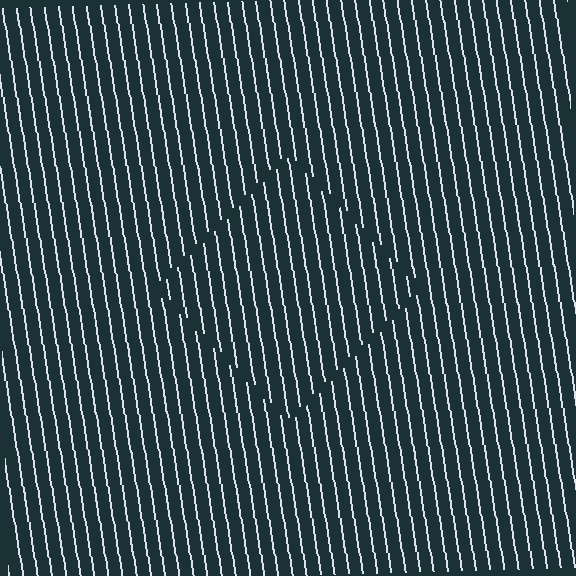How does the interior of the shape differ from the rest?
The interior of the shape contains the same grating, shifted by half a period — the contour is defined by the phase discontinuity where line-ends from the inner and outer gratings abut.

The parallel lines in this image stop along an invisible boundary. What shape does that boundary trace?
An illusory square. The interior of the shape contains the same grating, shifted by half a period — the contour is defined by the phase discontinuity where line-ends from the inner and outer gratings abut.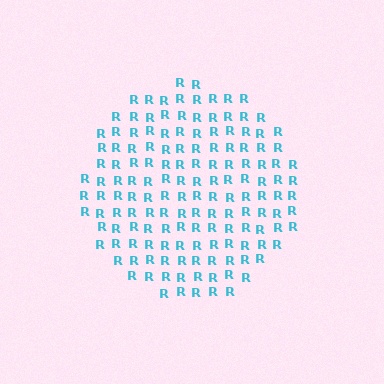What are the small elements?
The small elements are letter R's.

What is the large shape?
The large shape is a circle.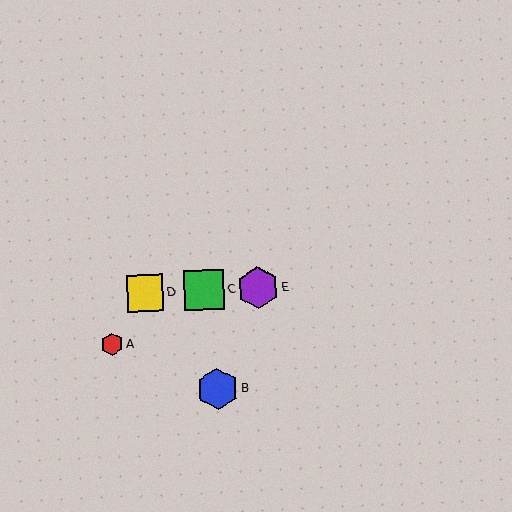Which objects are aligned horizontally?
Objects C, D, E are aligned horizontally.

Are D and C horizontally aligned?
Yes, both are at y≈293.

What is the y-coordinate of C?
Object C is at y≈290.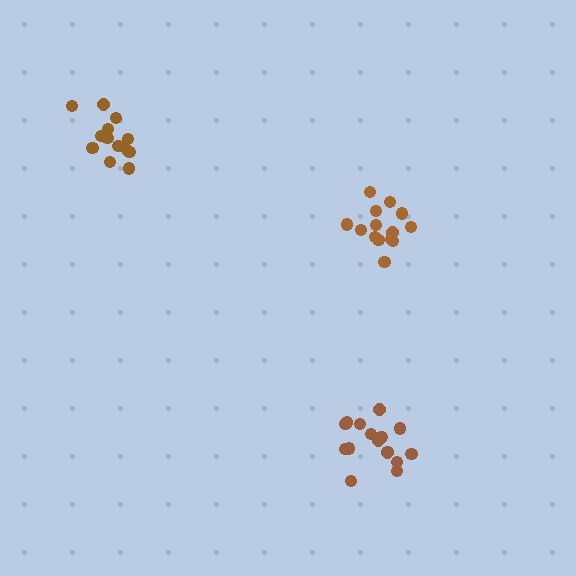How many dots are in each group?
Group 1: 16 dots, Group 2: 14 dots, Group 3: 13 dots (43 total).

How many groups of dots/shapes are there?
There are 3 groups.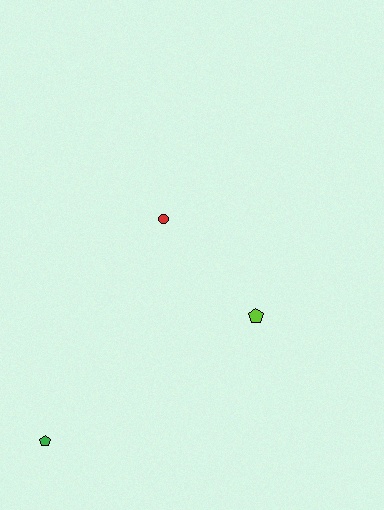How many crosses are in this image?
There are no crosses.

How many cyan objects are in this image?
There are no cyan objects.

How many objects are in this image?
There are 3 objects.